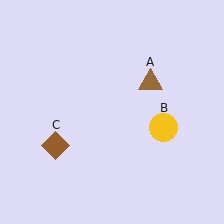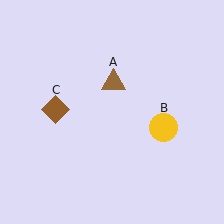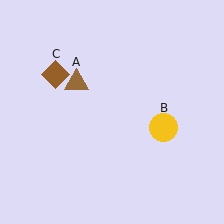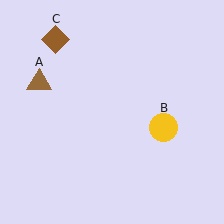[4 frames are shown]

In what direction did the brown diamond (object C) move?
The brown diamond (object C) moved up.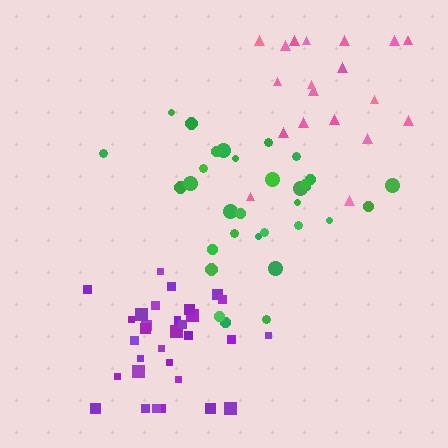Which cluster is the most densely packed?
Purple.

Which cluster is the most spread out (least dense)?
Pink.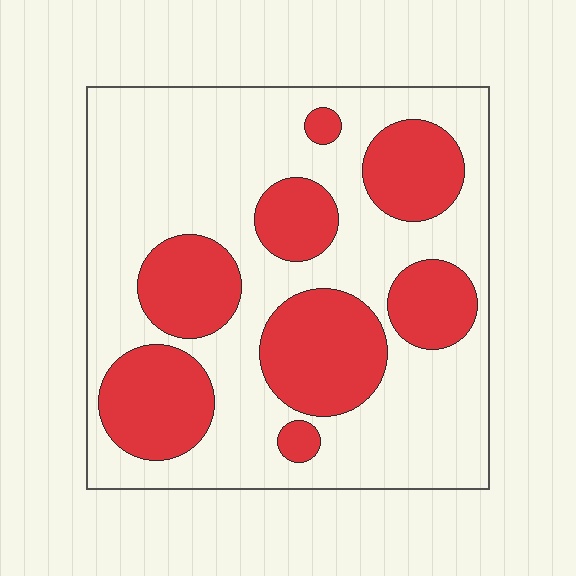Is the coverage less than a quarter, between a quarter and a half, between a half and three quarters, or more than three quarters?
Between a quarter and a half.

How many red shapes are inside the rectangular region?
8.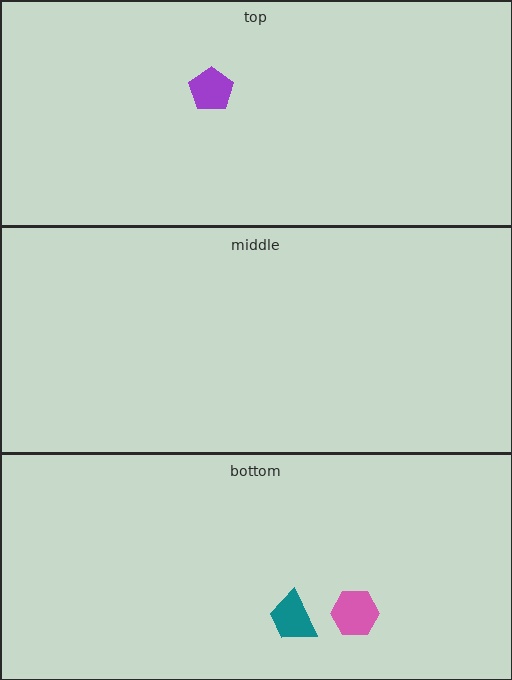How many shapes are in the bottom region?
2.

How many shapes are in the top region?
1.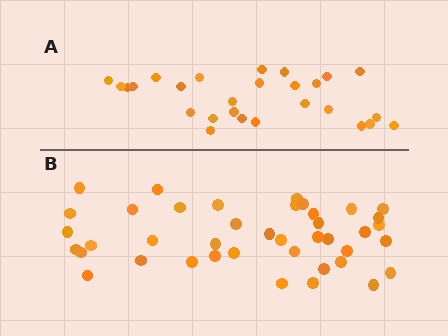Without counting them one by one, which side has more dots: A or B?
Region B (the bottom region) has more dots.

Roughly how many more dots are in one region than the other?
Region B has approximately 15 more dots than region A.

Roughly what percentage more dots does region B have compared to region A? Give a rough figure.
About 50% more.